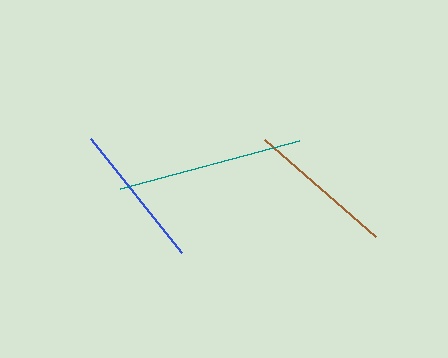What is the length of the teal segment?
The teal segment is approximately 186 pixels long.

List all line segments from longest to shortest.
From longest to shortest: teal, brown, blue.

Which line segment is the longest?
The teal line is the longest at approximately 186 pixels.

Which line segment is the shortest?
The blue line is the shortest at approximately 146 pixels.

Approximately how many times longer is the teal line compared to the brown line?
The teal line is approximately 1.3 times the length of the brown line.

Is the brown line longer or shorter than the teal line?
The teal line is longer than the brown line.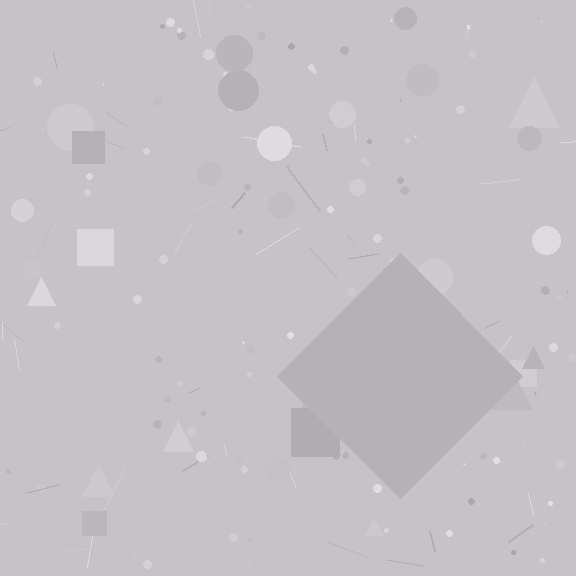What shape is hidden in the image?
A diamond is hidden in the image.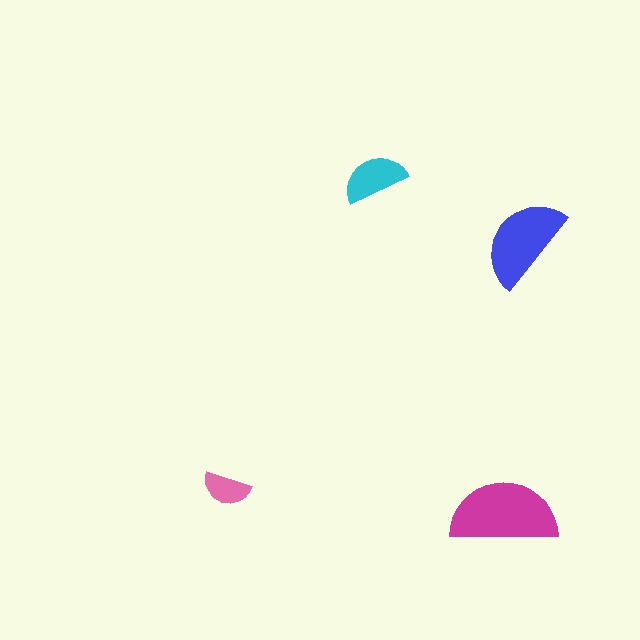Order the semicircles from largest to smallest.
the magenta one, the blue one, the cyan one, the pink one.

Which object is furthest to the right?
The blue semicircle is rightmost.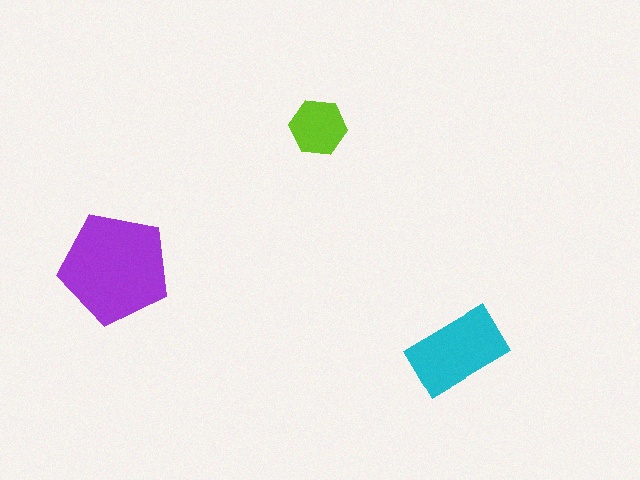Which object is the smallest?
The lime hexagon.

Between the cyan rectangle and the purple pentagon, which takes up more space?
The purple pentagon.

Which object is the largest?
The purple pentagon.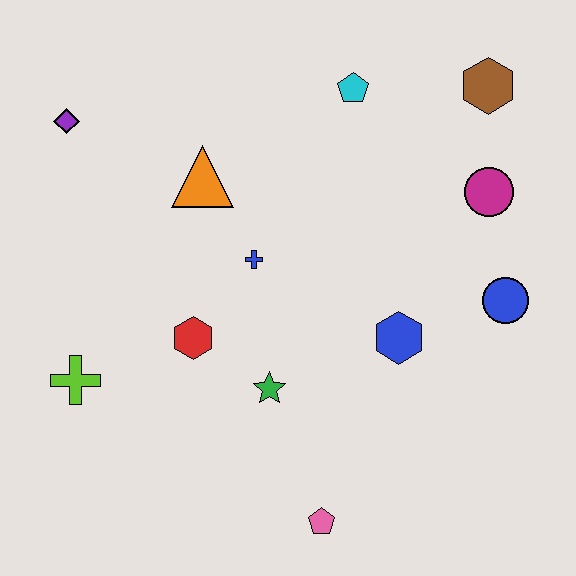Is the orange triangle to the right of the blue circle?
No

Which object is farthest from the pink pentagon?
The purple diamond is farthest from the pink pentagon.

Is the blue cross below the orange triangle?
Yes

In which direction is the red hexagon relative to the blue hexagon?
The red hexagon is to the left of the blue hexagon.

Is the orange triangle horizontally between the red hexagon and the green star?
Yes